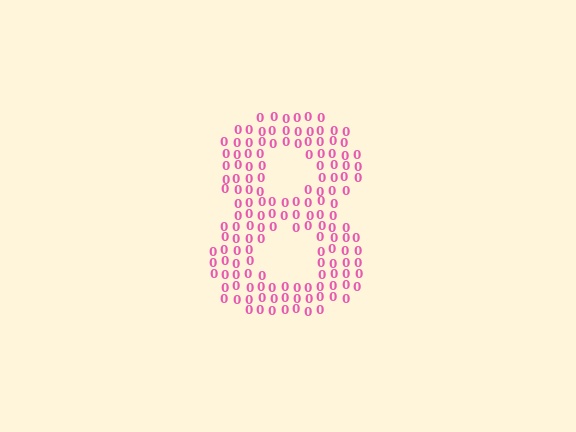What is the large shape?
The large shape is the digit 8.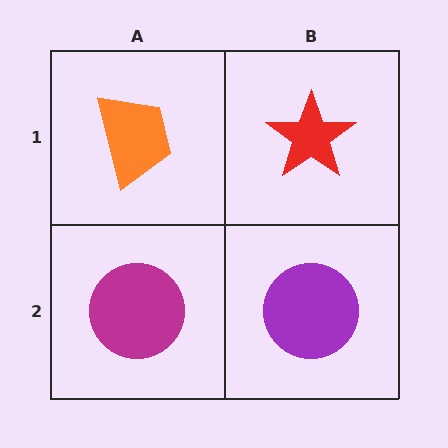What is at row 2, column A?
A magenta circle.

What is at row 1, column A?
An orange trapezoid.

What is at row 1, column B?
A red star.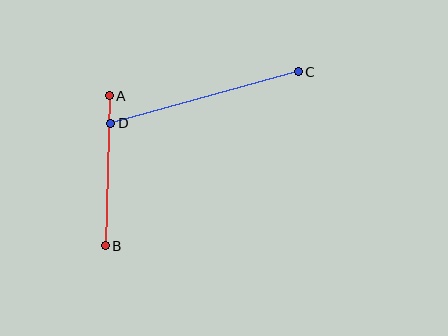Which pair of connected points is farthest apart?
Points C and D are farthest apart.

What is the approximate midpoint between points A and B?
The midpoint is at approximately (107, 171) pixels.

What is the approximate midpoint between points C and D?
The midpoint is at approximately (205, 97) pixels.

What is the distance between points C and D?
The distance is approximately 194 pixels.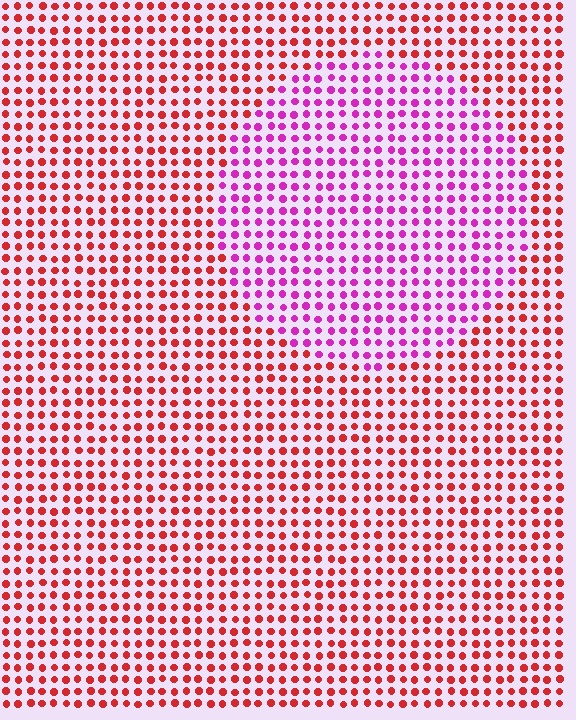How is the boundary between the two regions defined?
The boundary is defined purely by a slight shift in hue (about 50 degrees). Spacing, size, and orientation are identical on both sides.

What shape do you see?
I see a circle.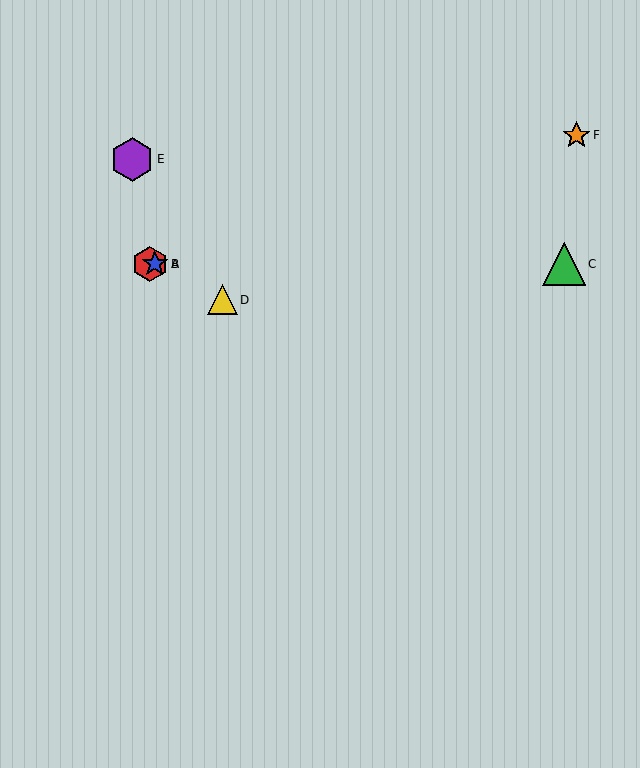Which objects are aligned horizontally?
Objects A, B, C are aligned horizontally.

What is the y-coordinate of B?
Object B is at y≈264.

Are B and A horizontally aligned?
Yes, both are at y≈264.